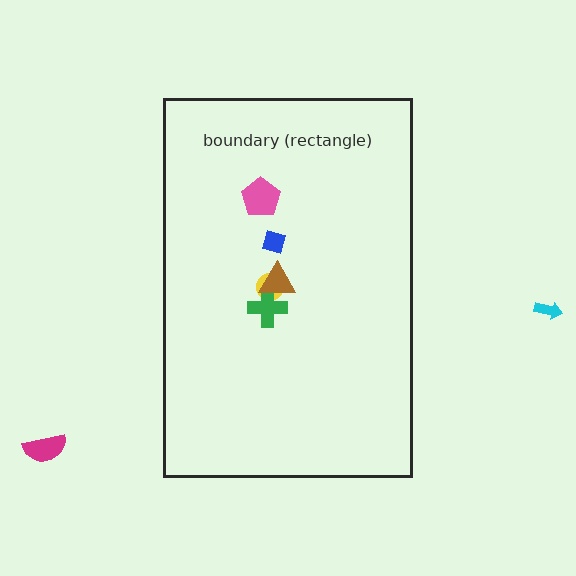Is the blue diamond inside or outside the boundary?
Inside.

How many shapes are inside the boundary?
5 inside, 2 outside.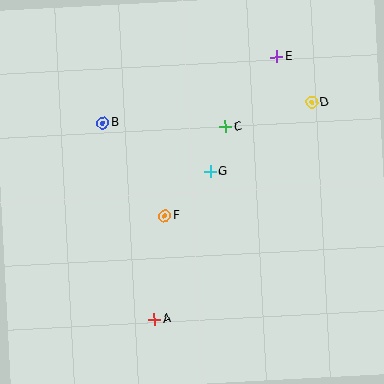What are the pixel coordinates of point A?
Point A is at (154, 319).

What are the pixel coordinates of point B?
Point B is at (103, 123).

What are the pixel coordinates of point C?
Point C is at (226, 127).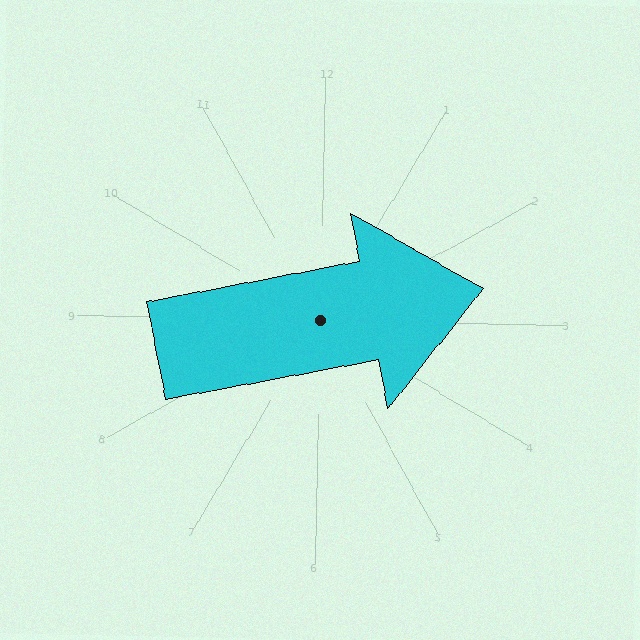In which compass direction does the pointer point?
East.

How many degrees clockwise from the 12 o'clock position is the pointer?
Approximately 78 degrees.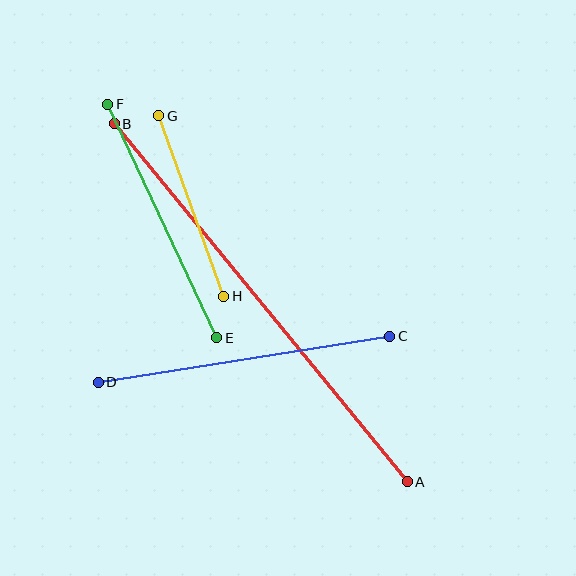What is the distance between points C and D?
The distance is approximately 295 pixels.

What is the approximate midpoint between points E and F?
The midpoint is at approximately (162, 221) pixels.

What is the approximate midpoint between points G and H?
The midpoint is at approximately (191, 206) pixels.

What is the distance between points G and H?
The distance is approximately 192 pixels.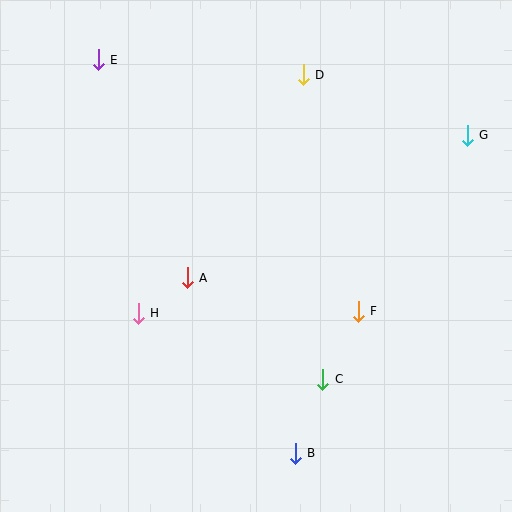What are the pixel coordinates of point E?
Point E is at (98, 60).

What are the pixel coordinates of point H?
Point H is at (138, 313).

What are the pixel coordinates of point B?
Point B is at (295, 453).